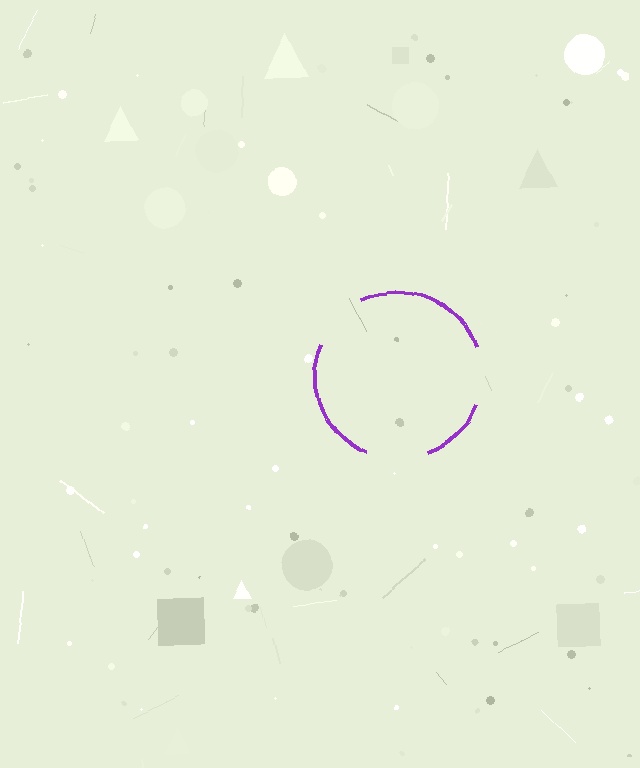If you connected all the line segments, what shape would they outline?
They would outline a circle.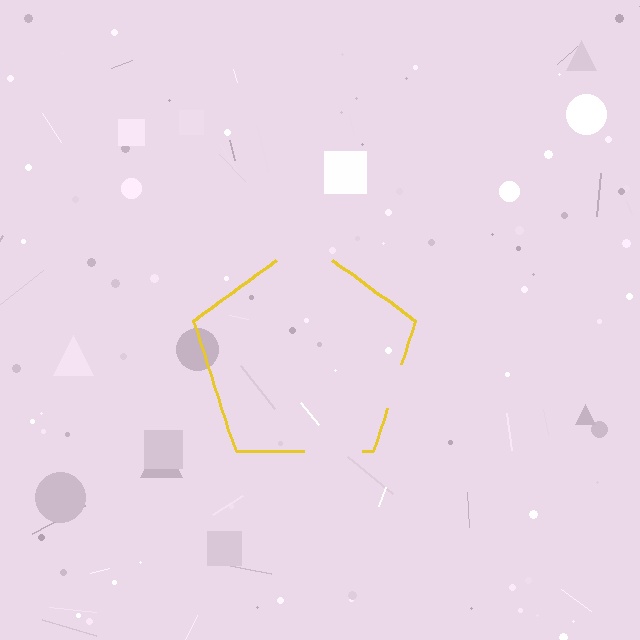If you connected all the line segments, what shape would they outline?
They would outline a pentagon.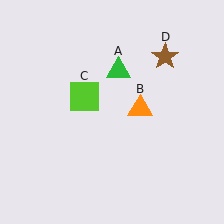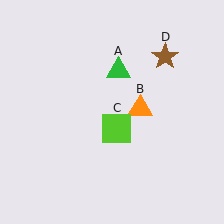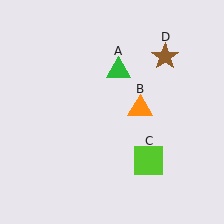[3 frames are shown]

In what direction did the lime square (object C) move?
The lime square (object C) moved down and to the right.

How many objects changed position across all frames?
1 object changed position: lime square (object C).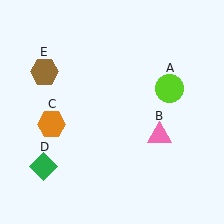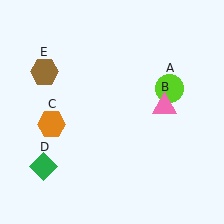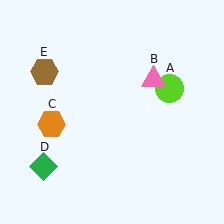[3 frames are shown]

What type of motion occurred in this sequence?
The pink triangle (object B) rotated counterclockwise around the center of the scene.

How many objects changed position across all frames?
1 object changed position: pink triangle (object B).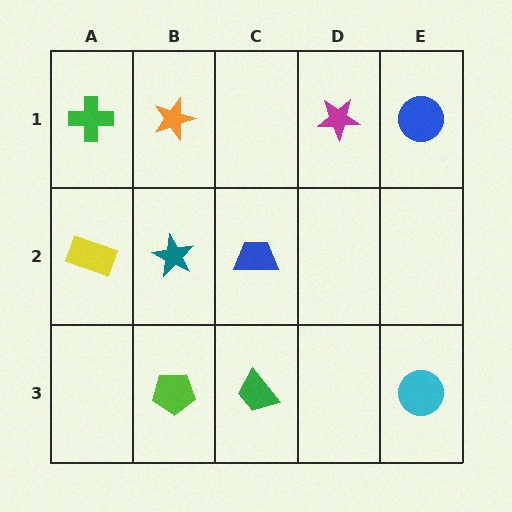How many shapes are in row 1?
4 shapes.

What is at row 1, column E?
A blue circle.